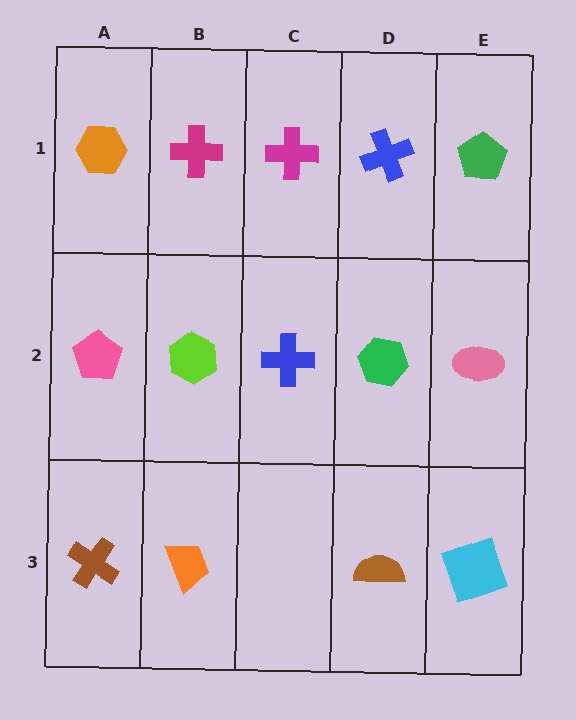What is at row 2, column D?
A green hexagon.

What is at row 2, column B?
A lime hexagon.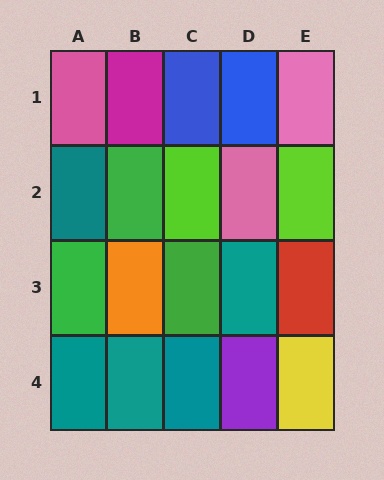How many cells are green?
3 cells are green.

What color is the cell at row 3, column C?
Green.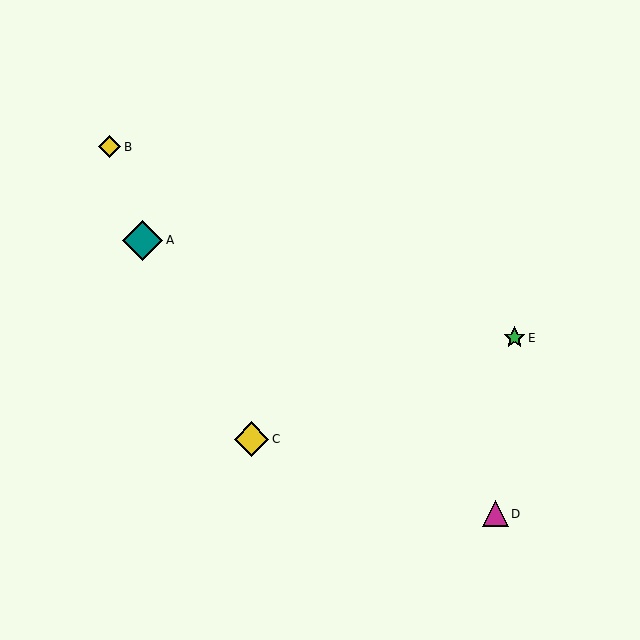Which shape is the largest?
The teal diamond (labeled A) is the largest.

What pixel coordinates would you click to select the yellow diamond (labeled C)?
Click at (252, 439) to select the yellow diamond C.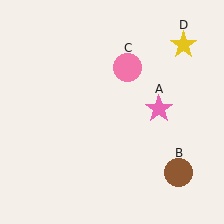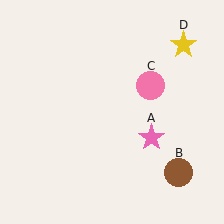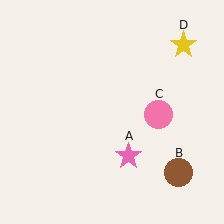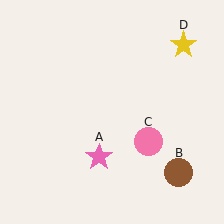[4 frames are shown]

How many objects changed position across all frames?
2 objects changed position: pink star (object A), pink circle (object C).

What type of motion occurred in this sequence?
The pink star (object A), pink circle (object C) rotated clockwise around the center of the scene.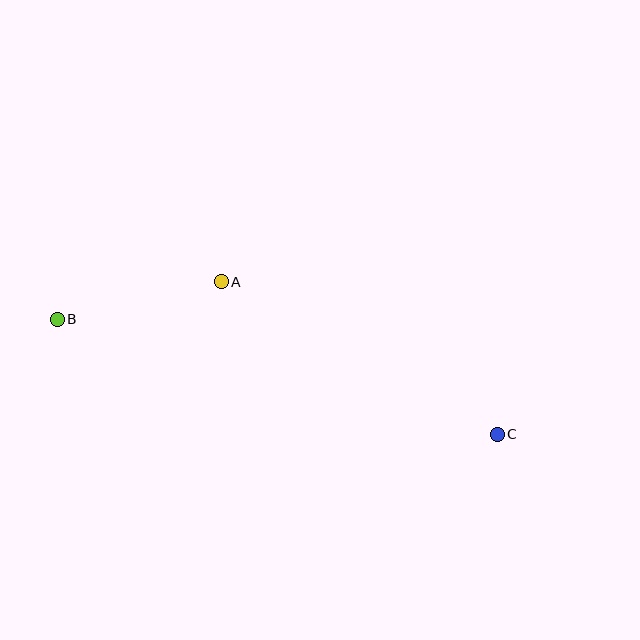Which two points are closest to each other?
Points A and B are closest to each other.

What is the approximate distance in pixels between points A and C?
The distance between A and C is approximately 315 pixels.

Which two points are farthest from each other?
Points B and C are farthest from each other.